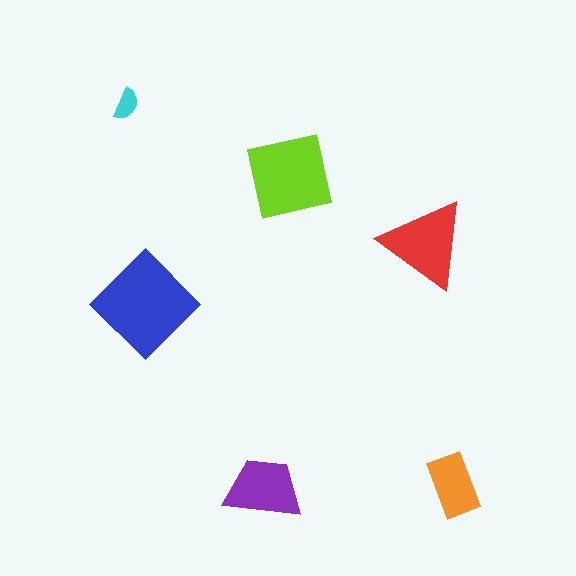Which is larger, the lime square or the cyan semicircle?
The lime square.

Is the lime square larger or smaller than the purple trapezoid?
Larger.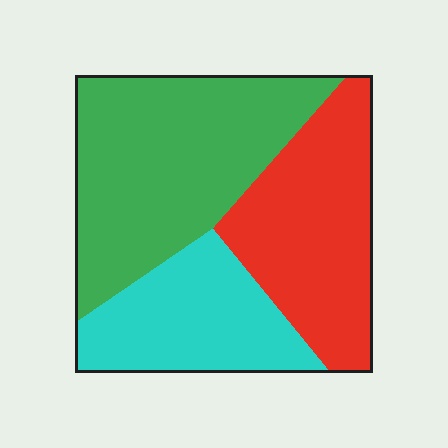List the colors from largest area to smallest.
From largest to smallest: green, red, cyan.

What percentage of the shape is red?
Red takes up between a sixth and a third of the shape.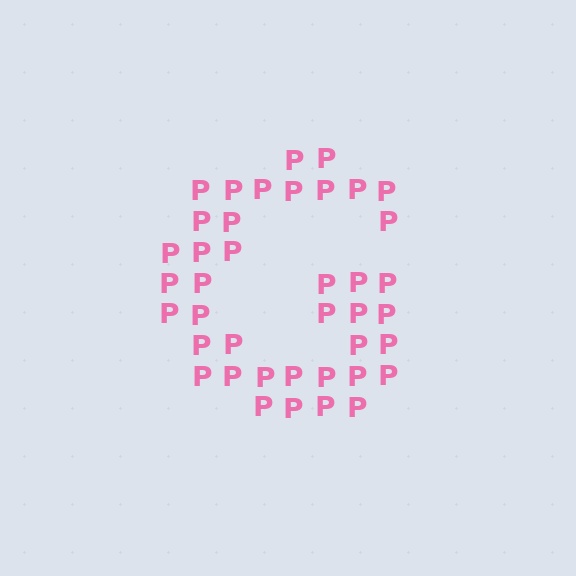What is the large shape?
The large shape is the letter G.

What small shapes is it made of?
It is made of small letter P's.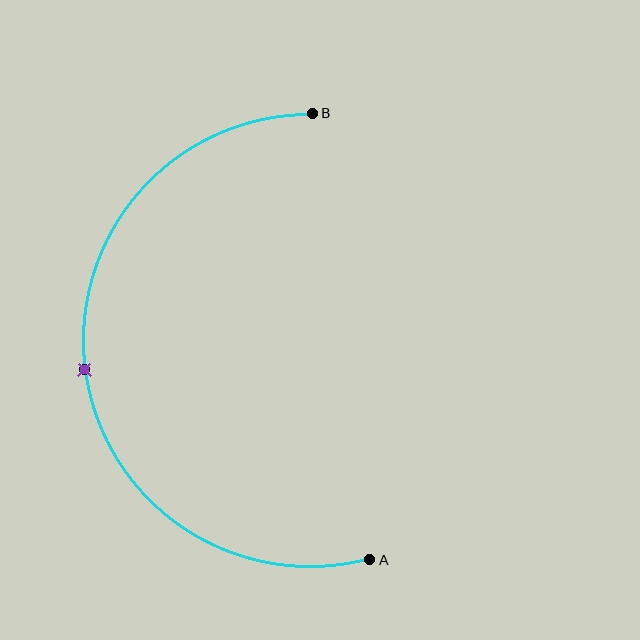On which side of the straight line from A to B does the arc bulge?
The arc bulges to the left of the straight line connecting A and B.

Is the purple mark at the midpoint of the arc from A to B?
Yes. The purple mark lies on the arc at equal arc-length from both A and B — it is the arc midpoint.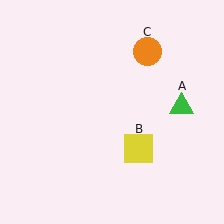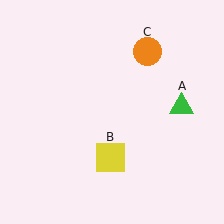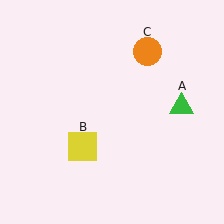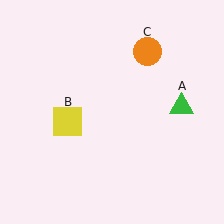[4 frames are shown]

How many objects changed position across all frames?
1 object changed position: yellow square (object B).